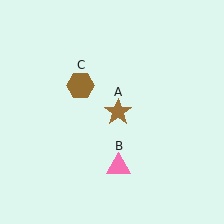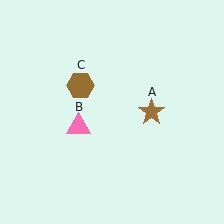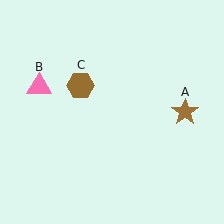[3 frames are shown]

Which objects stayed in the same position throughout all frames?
Brown hexagon (object C) remained stationary.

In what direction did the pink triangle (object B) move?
The pink triangle (object B) moved up and to the left.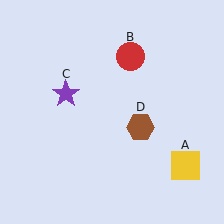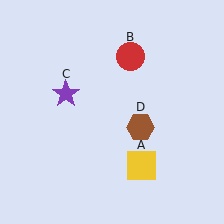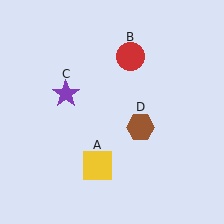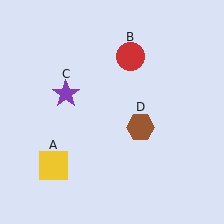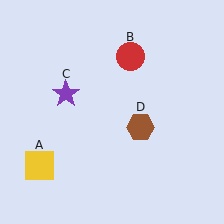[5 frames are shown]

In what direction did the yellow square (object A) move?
The yellow square (object A) moved left.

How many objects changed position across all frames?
1 object changed position: yellow square (object A).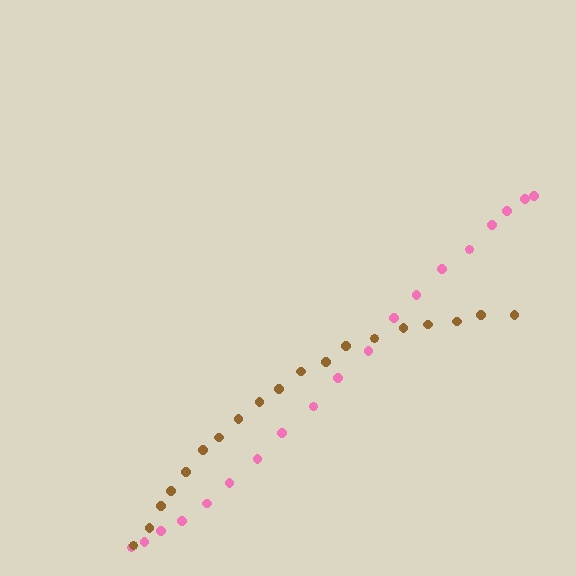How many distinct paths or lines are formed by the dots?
There are 2 distinct paths.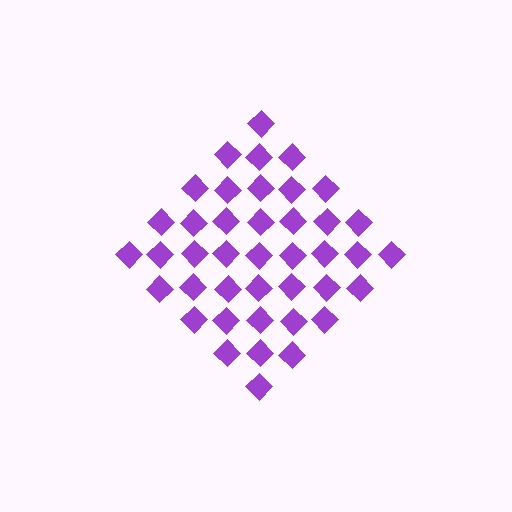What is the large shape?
The large shape is a diamond.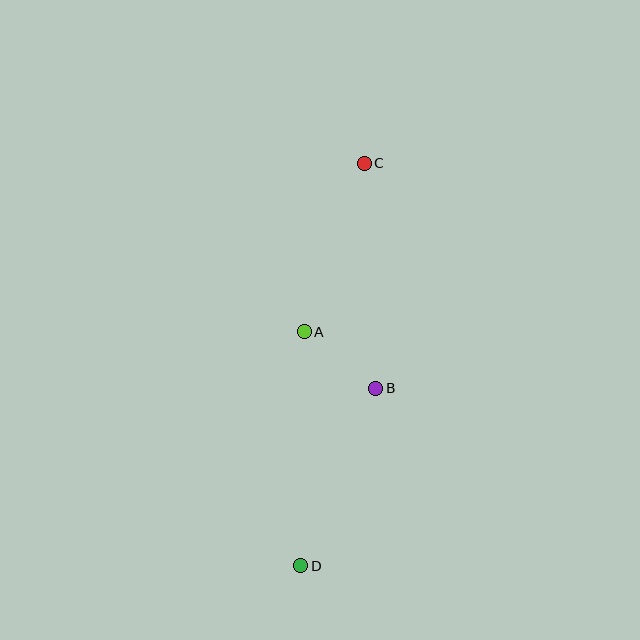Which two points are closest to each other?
Points A and B are closest to each other.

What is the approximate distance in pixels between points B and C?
The distance between B and C is approximately 225 pixels.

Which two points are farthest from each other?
Points C and D are farthest from each other.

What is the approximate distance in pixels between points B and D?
The distance between B and D is approximately 193 pixels.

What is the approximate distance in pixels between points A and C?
The distance between A and C is approximately 179 pixels.